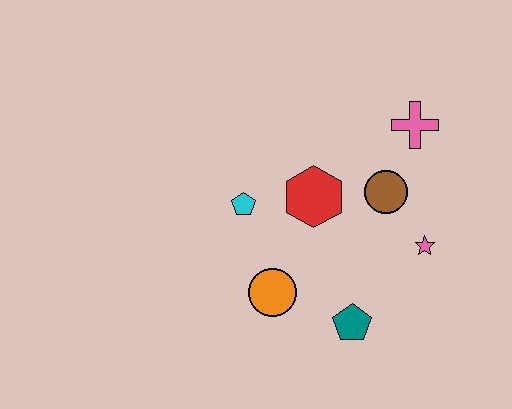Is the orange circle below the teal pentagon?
No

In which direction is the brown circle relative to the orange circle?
The brown circle is to the right of the orange circle.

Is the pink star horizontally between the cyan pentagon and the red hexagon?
No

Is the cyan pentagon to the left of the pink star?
Yes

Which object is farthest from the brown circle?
The orange circle is farthest from the brown circle.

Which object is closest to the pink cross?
The brown circle is closest to the pink cross.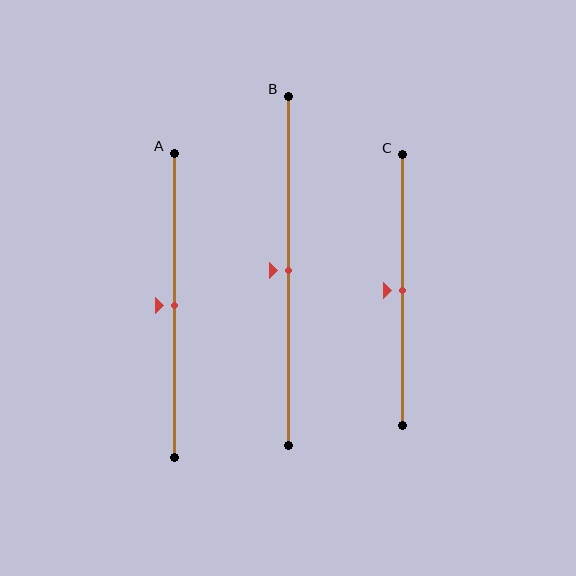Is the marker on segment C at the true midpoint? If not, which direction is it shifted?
Yes, the marker on segment C is at the true midpoint.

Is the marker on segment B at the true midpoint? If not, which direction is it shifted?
Yes, the marker on segment B is at the true midpoint.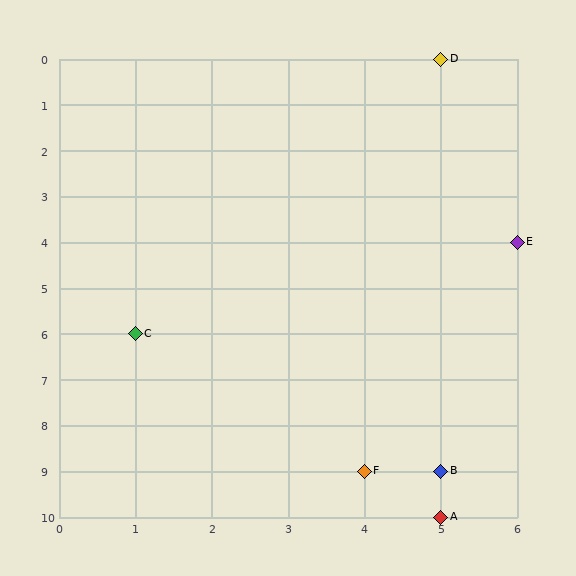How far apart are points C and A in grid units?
Points C and A are 4 columns and 4 rows apart (about 5.7 grid units diagonally).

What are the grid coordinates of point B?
Point B is at grid coordinates (5, 9).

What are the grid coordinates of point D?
Point D is at grid coordinates (5, 0).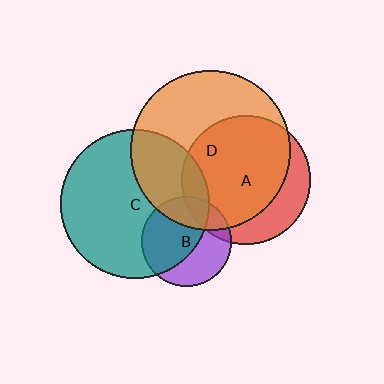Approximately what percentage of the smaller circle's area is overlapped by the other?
Approximately 15%.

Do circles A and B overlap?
Yes.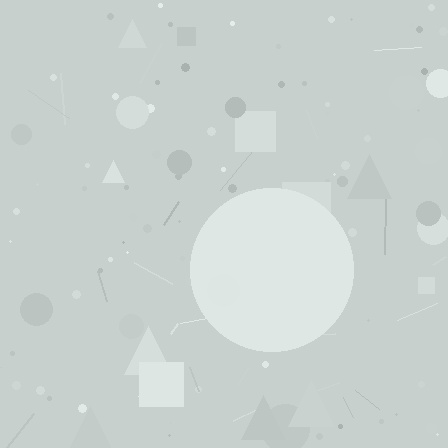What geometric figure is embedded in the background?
A circle is embedded in the background.